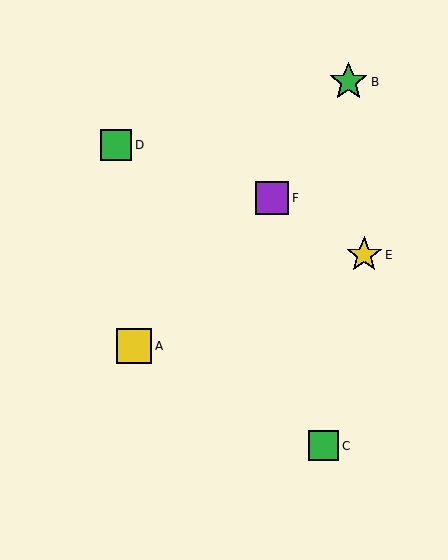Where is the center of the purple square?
The center of the purple square is at (272, 198).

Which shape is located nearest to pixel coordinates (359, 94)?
The green star (labeled B) at (349, 82) is nearest to that location.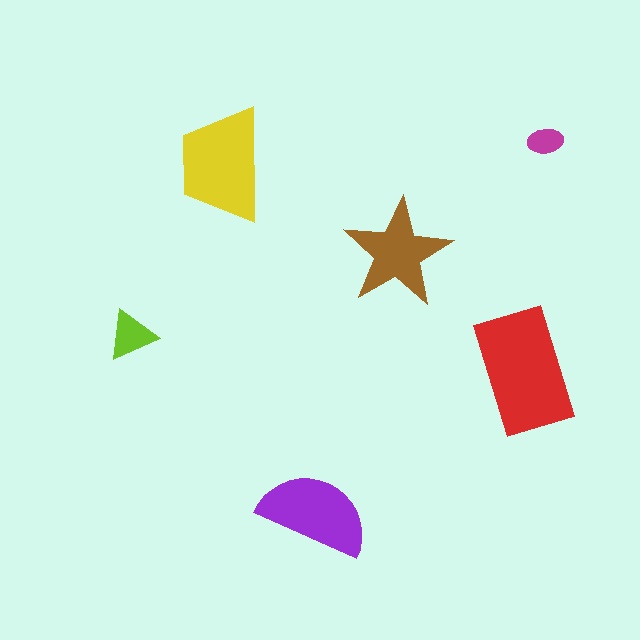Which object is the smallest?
The magenta ellipse.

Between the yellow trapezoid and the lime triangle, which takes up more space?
The yellow trapezoid.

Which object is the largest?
The red rectangle.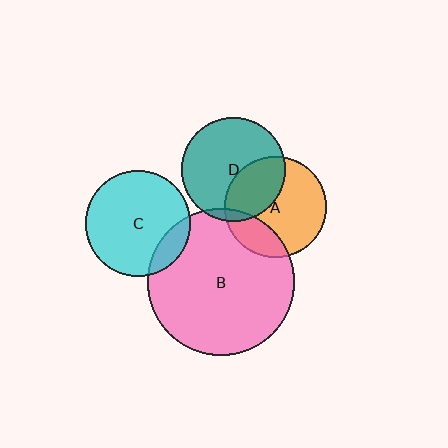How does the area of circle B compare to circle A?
Approximately 2.1 times.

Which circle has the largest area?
Circle B (pink).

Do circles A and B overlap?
Yes.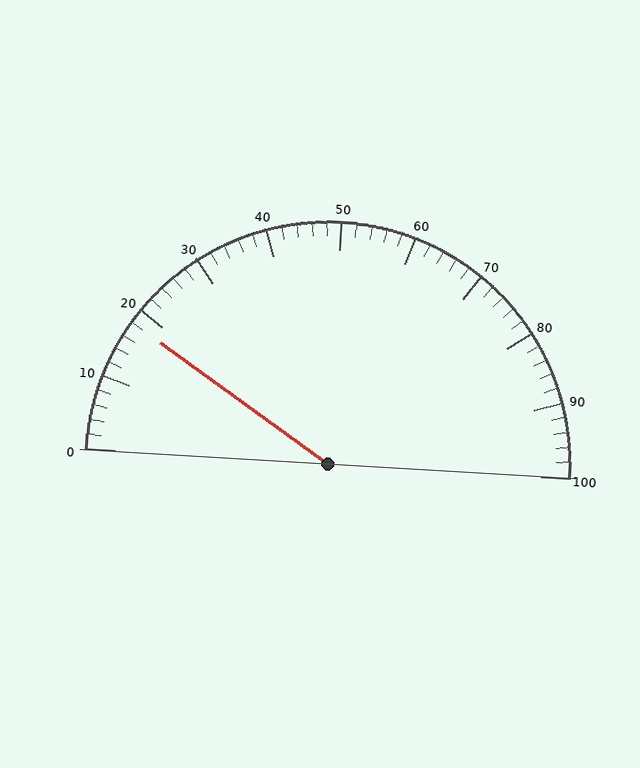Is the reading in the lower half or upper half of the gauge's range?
The reading is in the lower half of the range (0 to 100).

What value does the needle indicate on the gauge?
The needle indicates approximately 18.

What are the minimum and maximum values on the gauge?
The gauge ranges from 0 to 100.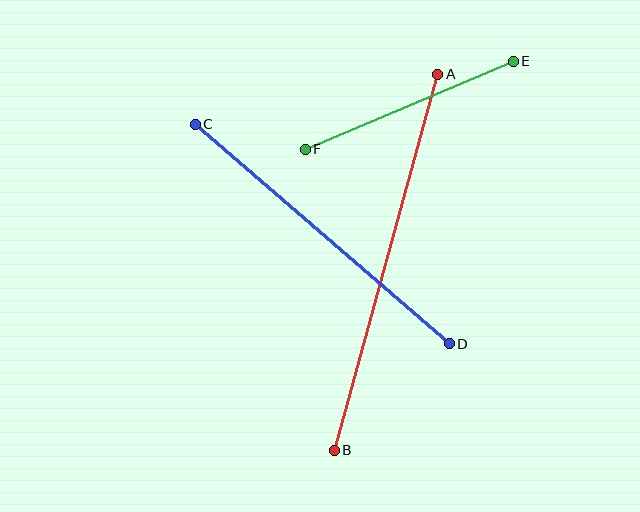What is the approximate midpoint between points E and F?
The midpoint is at approximately (409, 105) pixels.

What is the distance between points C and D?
The distance is approximately 336 pixels.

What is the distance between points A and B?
The distance is approximately 390 pixels.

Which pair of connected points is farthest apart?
Points A and B are farthest apart.